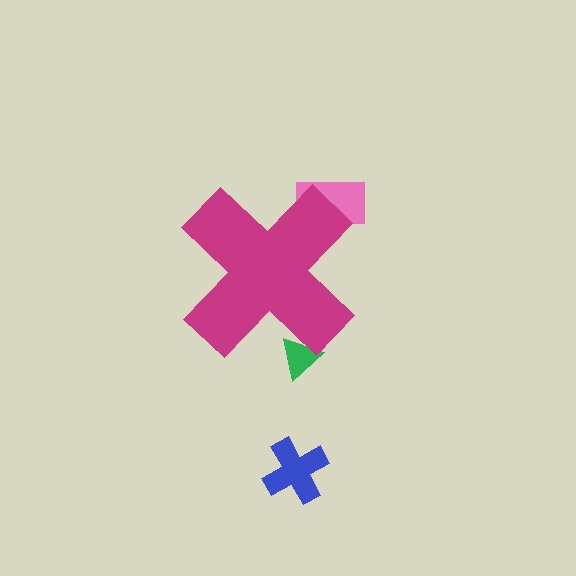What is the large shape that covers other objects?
A magenta cross.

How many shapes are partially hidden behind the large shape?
2 shapes are partially hidden.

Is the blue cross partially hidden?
No, the blue cross is fully visible.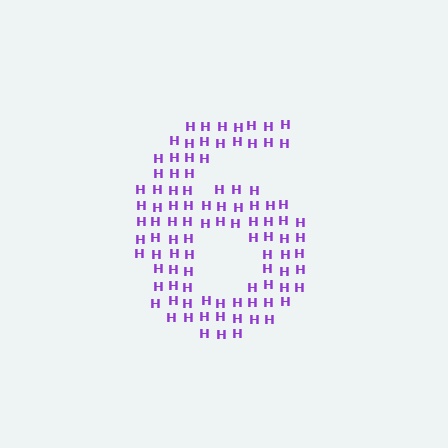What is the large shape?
The large shape is the digit 6.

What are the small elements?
The small elements are letter H's.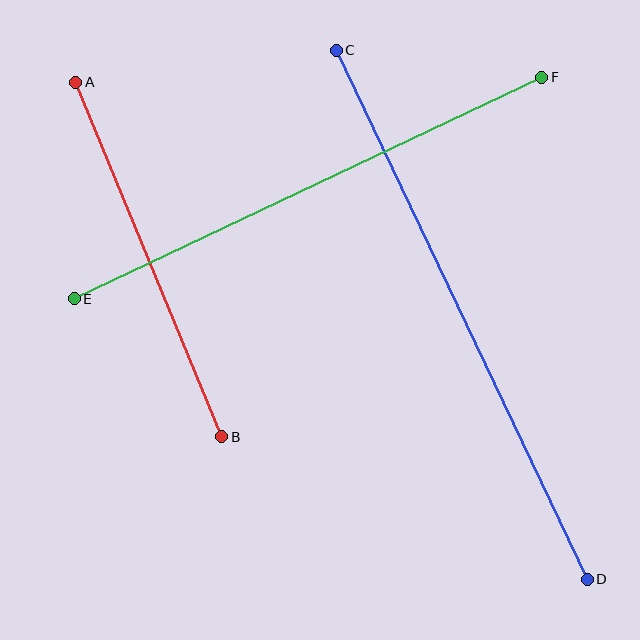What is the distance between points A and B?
The distance is approximately 383 pixels.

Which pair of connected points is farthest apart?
Points C and D are farthest apart.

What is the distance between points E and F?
The distance is approximately 517 pixels.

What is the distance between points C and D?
The distance is approximately 586 pixels.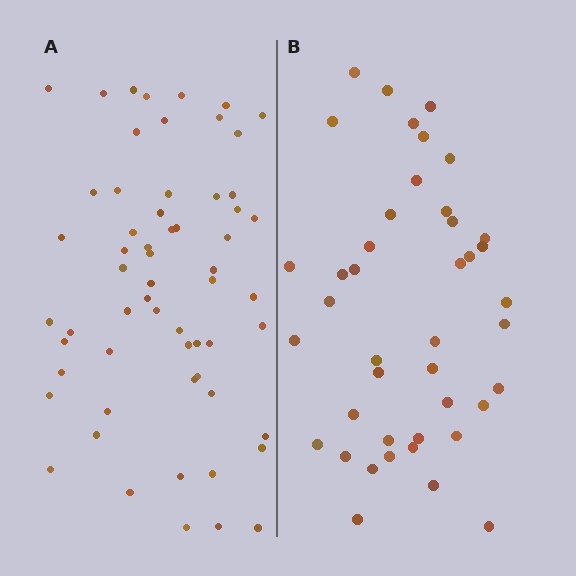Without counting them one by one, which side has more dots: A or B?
Region A (the left region) has more dots.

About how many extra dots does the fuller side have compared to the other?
Region A has approximately 20 more dots than region B.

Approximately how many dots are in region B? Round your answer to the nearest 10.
About 40 dots. (The exact count is 42, which rounds to 40.)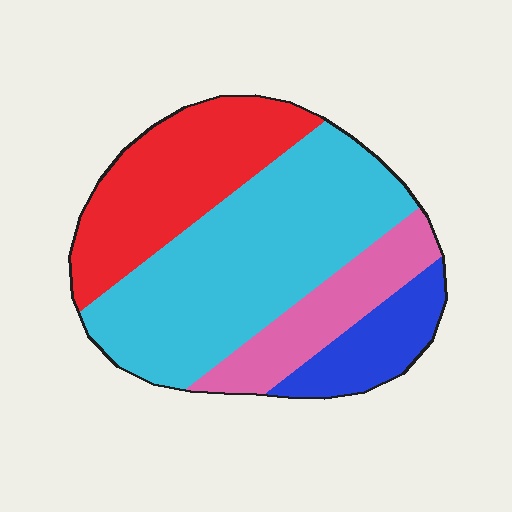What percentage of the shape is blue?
Blue covers 12% of the shape.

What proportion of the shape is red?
Red takes up about one quarter (1/4) of the shape.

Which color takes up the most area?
Cyan, at roughly 45%.